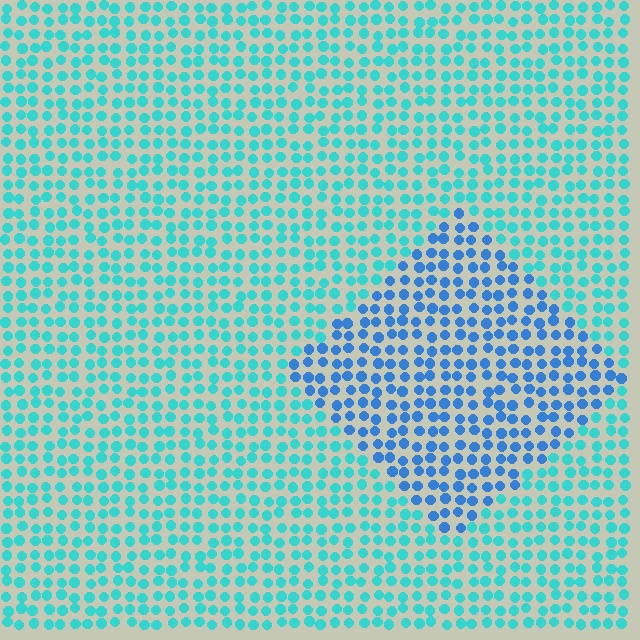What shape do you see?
I see a diamond.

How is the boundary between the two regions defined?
The boundary is defined purely by a slight shift in hue (about 35 degrees). Spacing, size, and orientation are identical on both sides.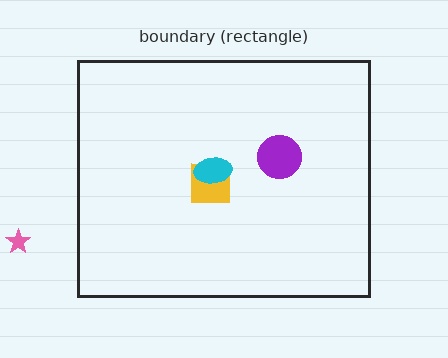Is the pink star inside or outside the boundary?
Outside.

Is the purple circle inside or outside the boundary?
Inside.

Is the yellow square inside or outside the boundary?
Inside.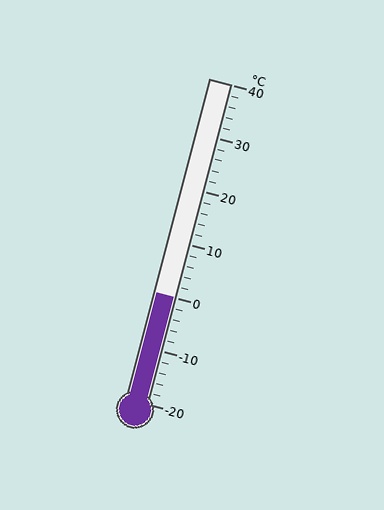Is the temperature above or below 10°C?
The temperature is below 10°C.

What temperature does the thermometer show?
The thermometer shows approximately 0°C.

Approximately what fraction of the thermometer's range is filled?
The thermometer is filled to approximately 35% of its range.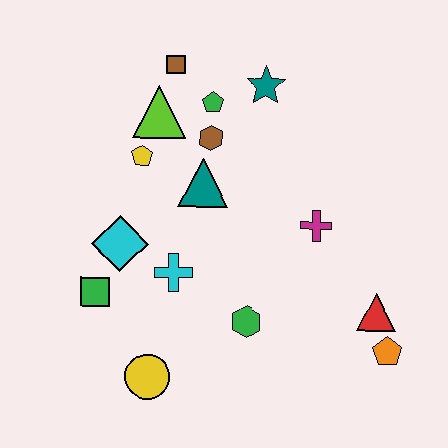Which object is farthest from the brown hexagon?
The orange pentagon is farthest from the brown hexagon.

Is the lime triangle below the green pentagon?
Yes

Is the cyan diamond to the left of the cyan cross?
Yes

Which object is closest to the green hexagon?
The cyan cross is closest to the green hexagon.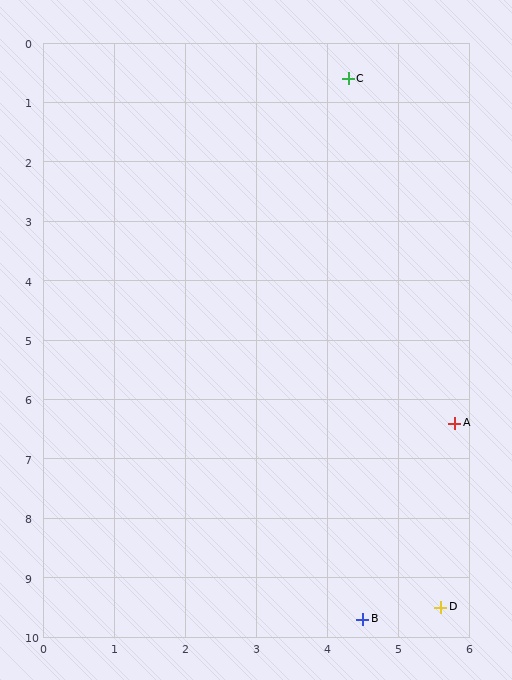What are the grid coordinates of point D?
Point D is at approximately (5.6, 9.5).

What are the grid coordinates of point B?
Point B is at approximately (4.5, 9.7).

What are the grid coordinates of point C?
Point C is at approximately (4.3, 0.6).